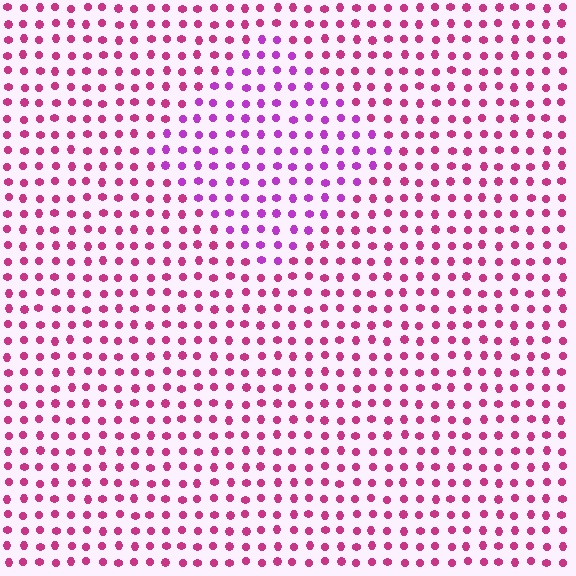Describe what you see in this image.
The image is filled with small magenta elements in a uniform arrangement. A diamond-shaped region is visible where the elements are tinted to a slightly different hue, forming a subtle color boundary.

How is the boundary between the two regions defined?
The boundary is defined purely by a slight shift in hue (about 33 degrees). Spacing, size, and orientation are identical on both sides.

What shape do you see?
I see a diamond.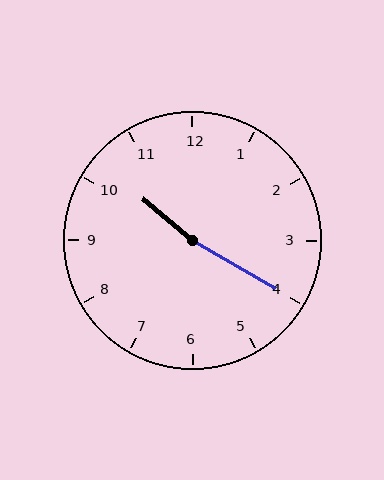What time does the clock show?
10:20.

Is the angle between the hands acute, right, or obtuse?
It is obtuse.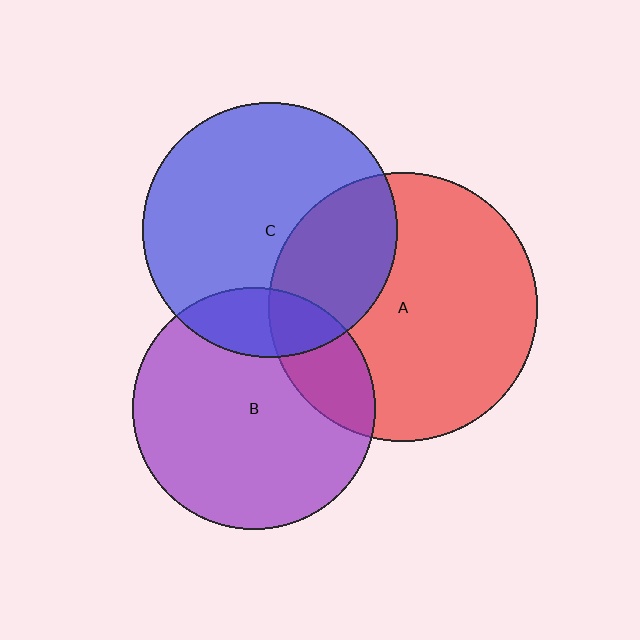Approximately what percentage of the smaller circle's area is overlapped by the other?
Approximately 30%.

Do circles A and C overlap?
Yes.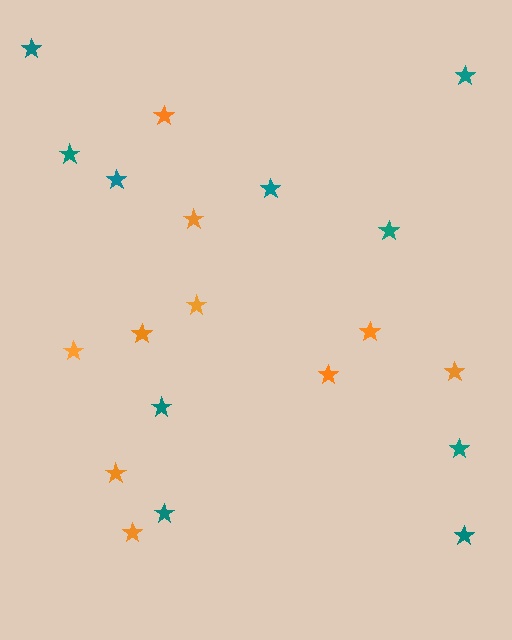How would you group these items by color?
There are 2 groups: one group of teal stars (10) and one group of orange stars (10).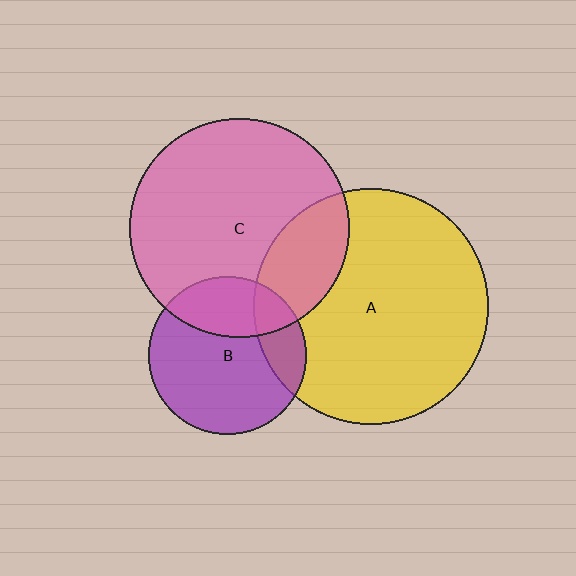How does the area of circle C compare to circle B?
Approximately 1.9 times.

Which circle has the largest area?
Circle A (yellow).